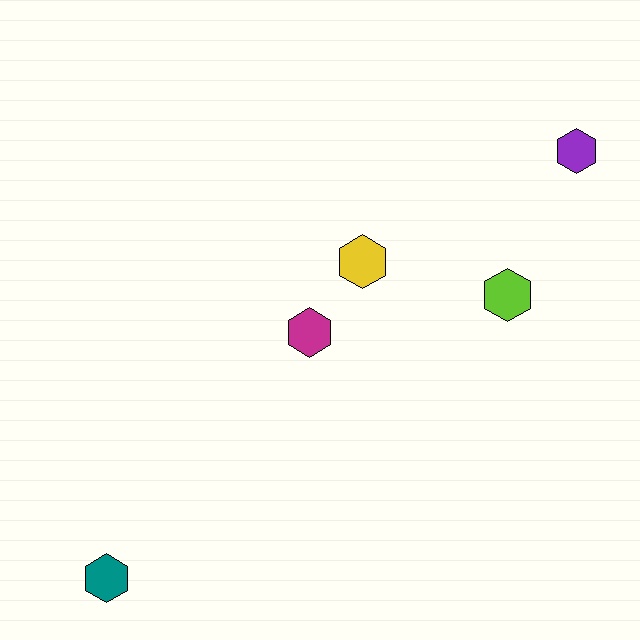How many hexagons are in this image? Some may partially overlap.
There are 5 hexagons.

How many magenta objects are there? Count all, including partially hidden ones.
There is 1 magenta object.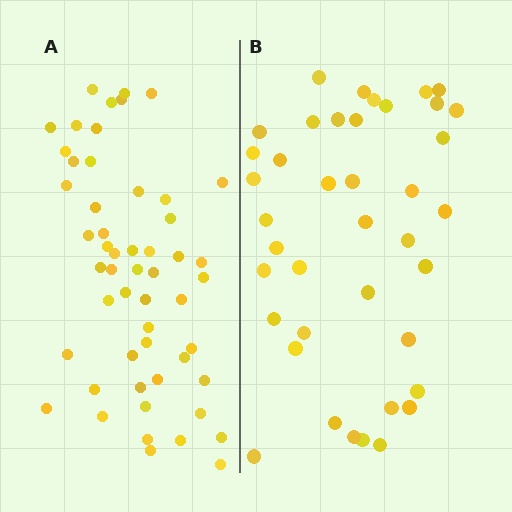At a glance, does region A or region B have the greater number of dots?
Region A (the left region) has more dots.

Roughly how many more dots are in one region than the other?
Region A has approximately 15 more dots than region B.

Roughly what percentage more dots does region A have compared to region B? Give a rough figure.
About 30% more.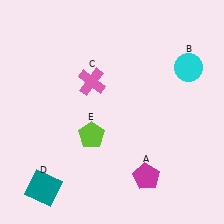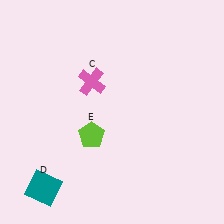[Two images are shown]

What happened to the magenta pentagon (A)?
The magenta pentagon (A) was removed in Image 2. It was in the bottom-right area of Image 1.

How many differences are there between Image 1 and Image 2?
There are 2 differences between the two images.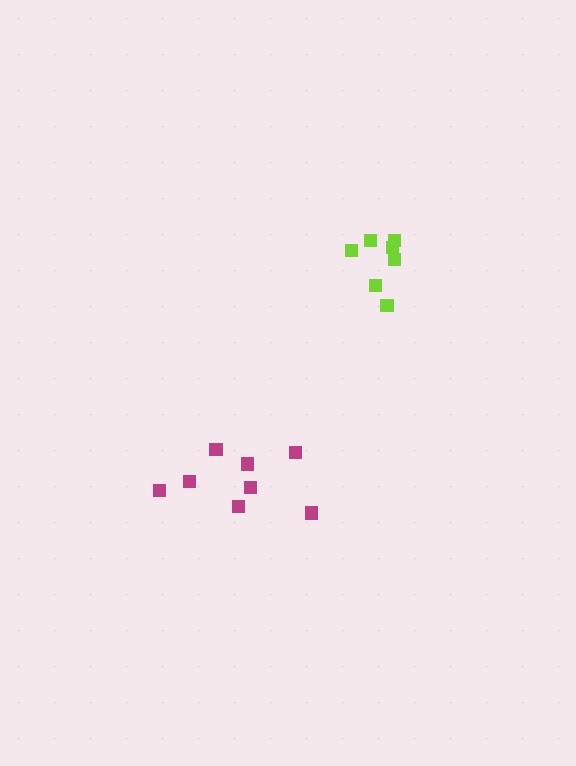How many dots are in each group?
Group 1: 7 dots, Group 2: 8 dots (15 total).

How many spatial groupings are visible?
There are 2 spatial groupings.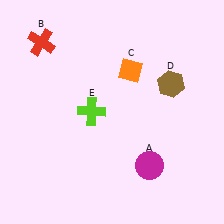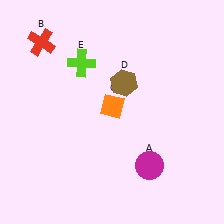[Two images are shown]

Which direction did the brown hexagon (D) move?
The brown hexagon (D) moved left.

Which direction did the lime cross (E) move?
The lime cross (E) moved up.